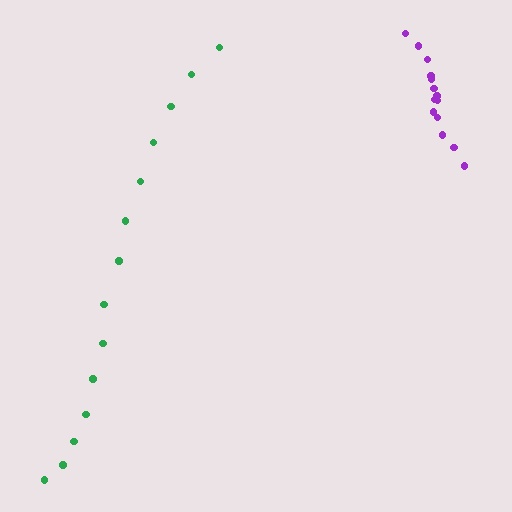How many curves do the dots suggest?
There are 2 distinct paths.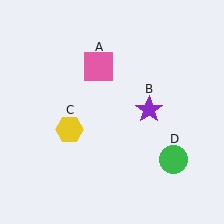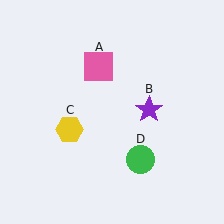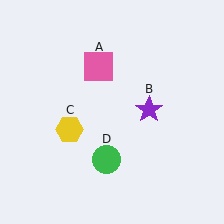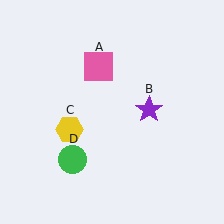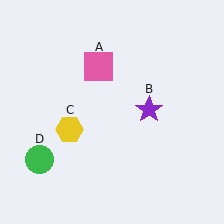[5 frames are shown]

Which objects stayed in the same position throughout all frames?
Pink square (object A) and purple star (object B) and yellow hexagon (object C) remained stationary.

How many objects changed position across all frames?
1 object changed position: green circle (object D).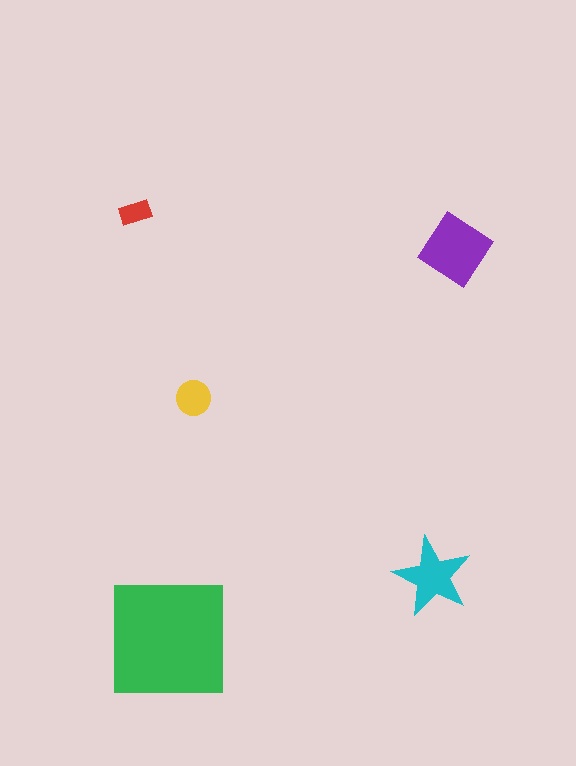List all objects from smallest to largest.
The red rectangle, the yellow circle, the cyan star, the purple diamond, the green square.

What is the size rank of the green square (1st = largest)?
1st.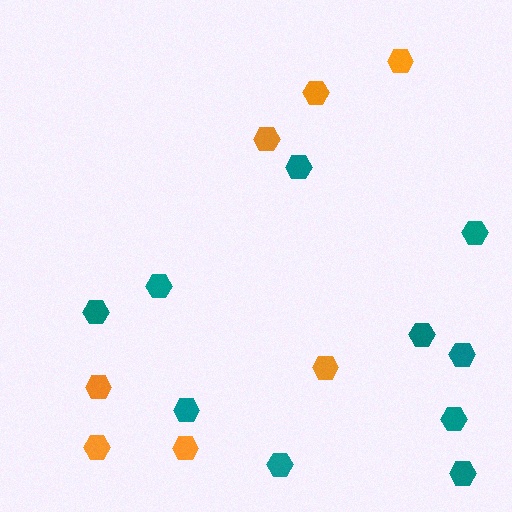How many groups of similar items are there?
There are 2 groups: one group of teal hexagons (10) and one group of orange hexagons (7).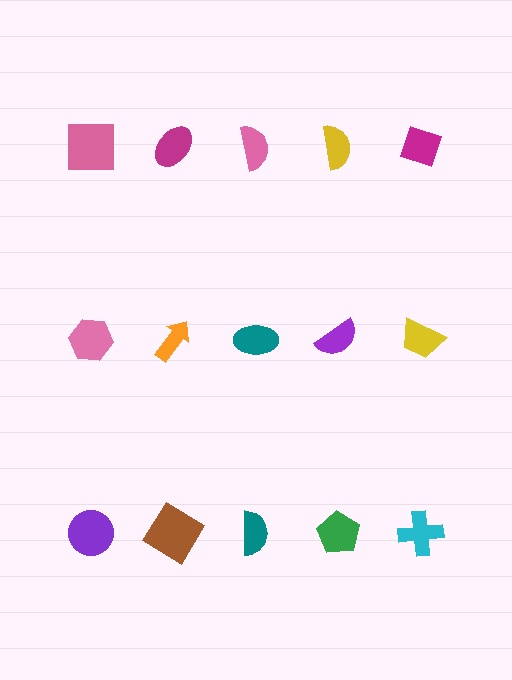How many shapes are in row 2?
5 shapes.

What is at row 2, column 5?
A yellow trapezoid.